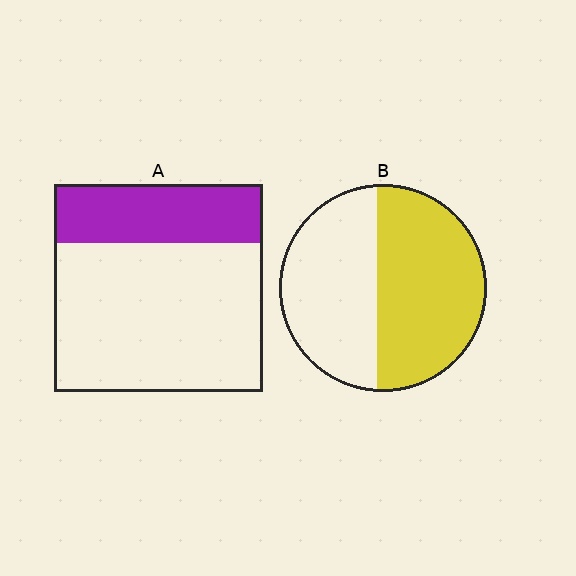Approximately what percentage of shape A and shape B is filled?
A is approximately 30% and B is approximately 55%.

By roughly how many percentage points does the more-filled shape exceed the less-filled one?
By roughly 25 percentage points (B over A).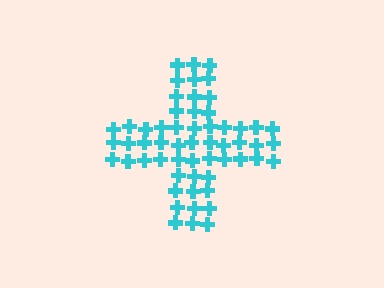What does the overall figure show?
The overall figure shows a cross.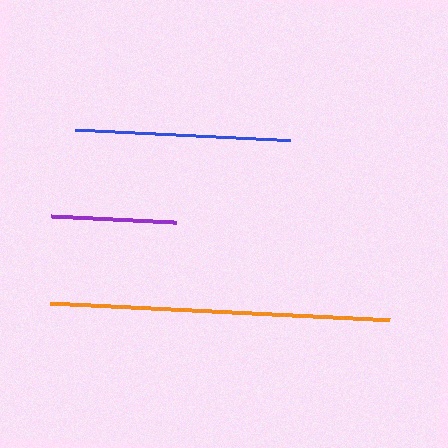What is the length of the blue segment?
The blue segment is approximately 215 pixels long.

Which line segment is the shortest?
The purple line is the shortest at approximately 124 pixels.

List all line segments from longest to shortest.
From longest to shortest: orange, blue, purple.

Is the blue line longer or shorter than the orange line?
The orange line is longer than the blue line.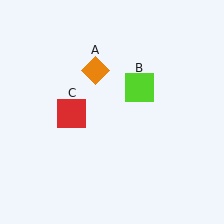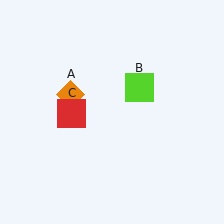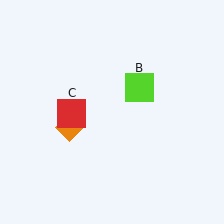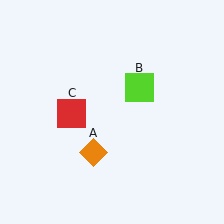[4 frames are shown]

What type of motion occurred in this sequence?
The orange diamond (object A) rotated counterclockwise around the center of the scene.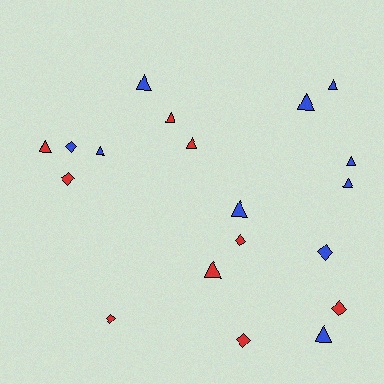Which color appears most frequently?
Blue, with 10 objects.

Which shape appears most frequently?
Triangle, with 12 objects.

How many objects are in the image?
There are 19 objects.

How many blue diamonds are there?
There are 2 blue diamonds.